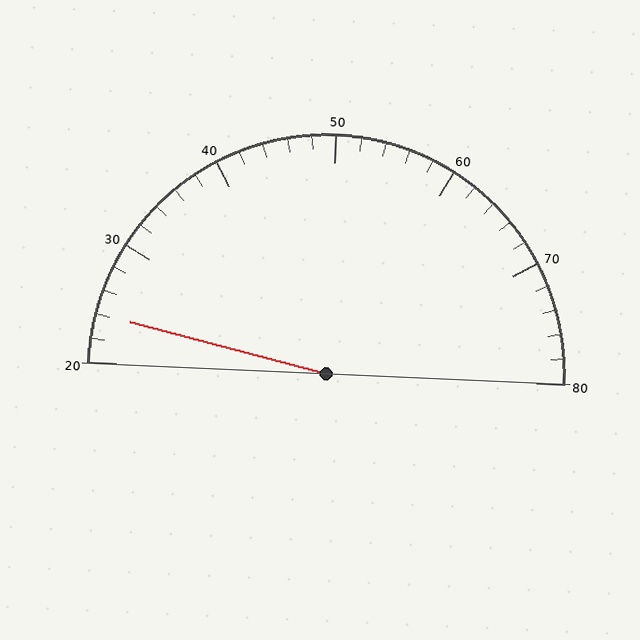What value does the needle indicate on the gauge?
The needle indicates approximately 24.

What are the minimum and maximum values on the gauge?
The gauge ranges from 20 to 80.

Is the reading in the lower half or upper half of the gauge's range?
The reading is in the lower half of the range (20 to 80).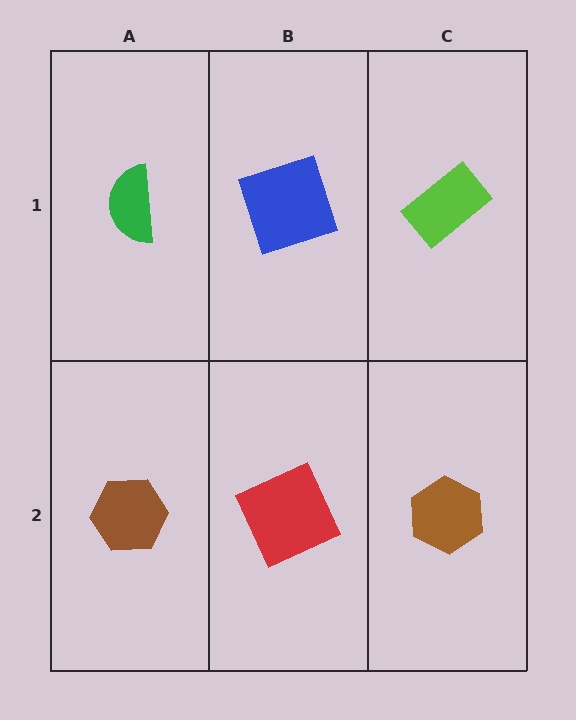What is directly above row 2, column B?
A blue square.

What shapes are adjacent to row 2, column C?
A lime rectangle (row 1, column C), a red square (row 2, column B).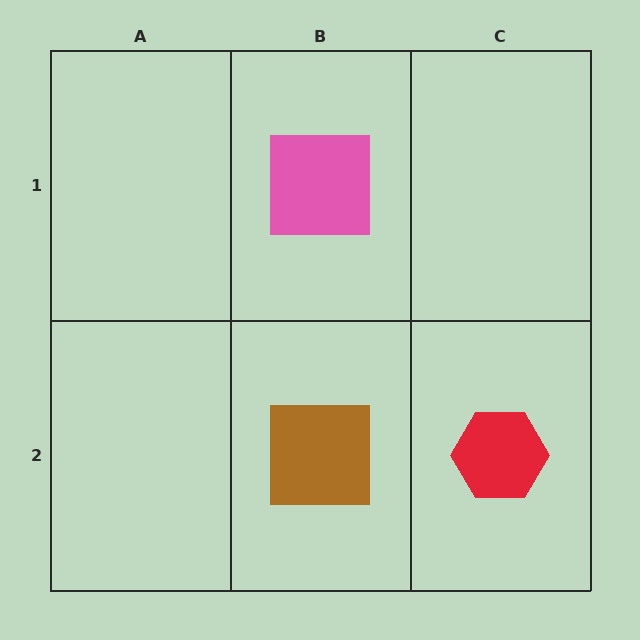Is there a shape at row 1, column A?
No, that cell is empty.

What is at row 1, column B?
A pink square.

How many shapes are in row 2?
2 shapes.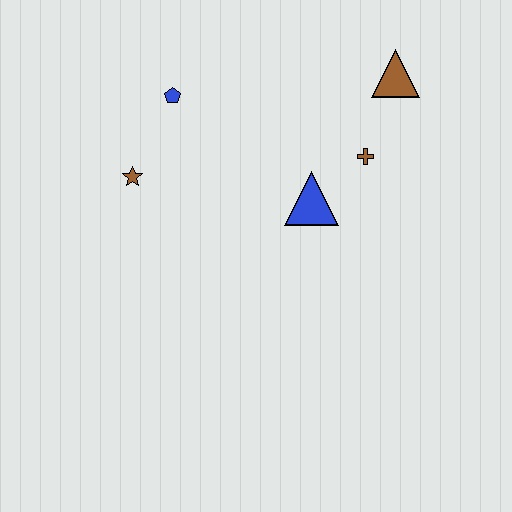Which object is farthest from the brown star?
The brown triangle is farthest from the brown star.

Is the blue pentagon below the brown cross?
No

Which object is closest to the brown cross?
The blue triangle is closest to the brown cross.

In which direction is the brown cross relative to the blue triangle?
The brown cross is to the right of the blue triangle.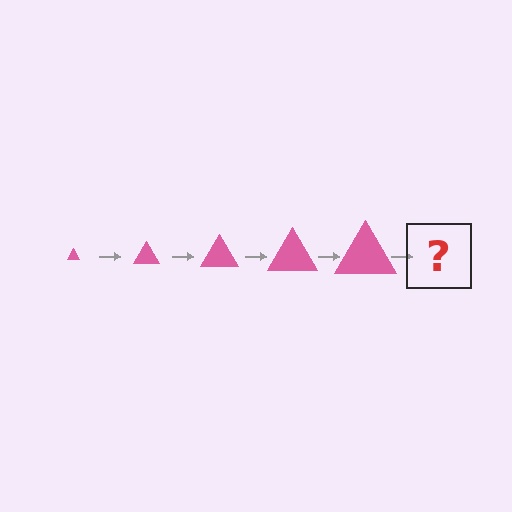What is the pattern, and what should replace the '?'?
The pattern is that the triangle gets progressively larger each step. The '?' should be a pink triangle, larger than the previous one.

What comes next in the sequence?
The next element should be a pink triangle, larger than the previous one.